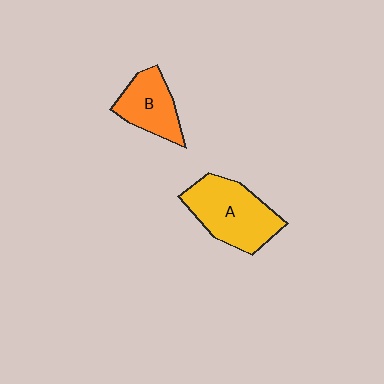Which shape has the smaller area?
Shape B (orange).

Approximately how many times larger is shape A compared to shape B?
Approximately 1.5 times.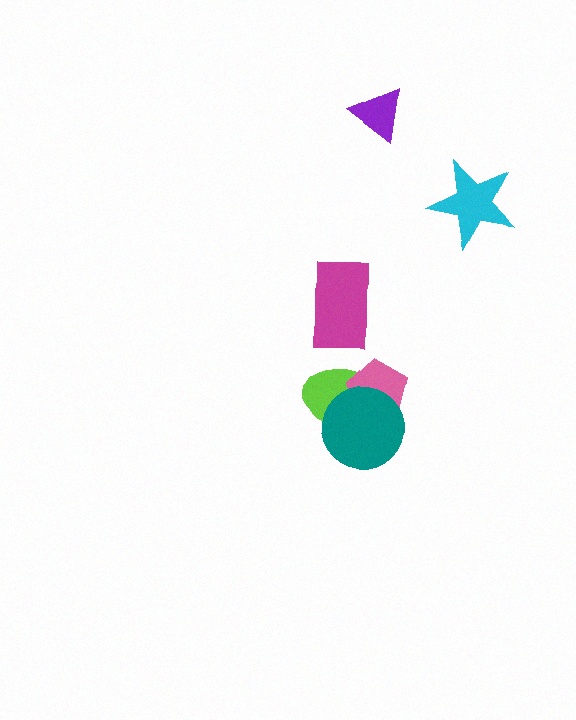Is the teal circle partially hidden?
No, no other shape covers it.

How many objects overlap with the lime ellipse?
2 objects overlap with the lime ellipse.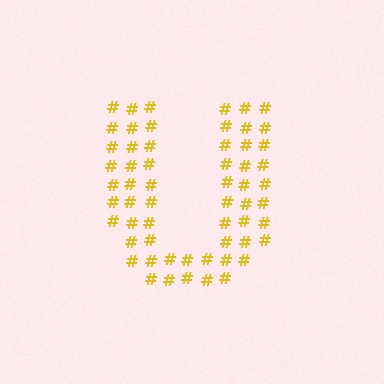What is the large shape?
The large shape is the letter U.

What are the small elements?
The small elements are hash symbols.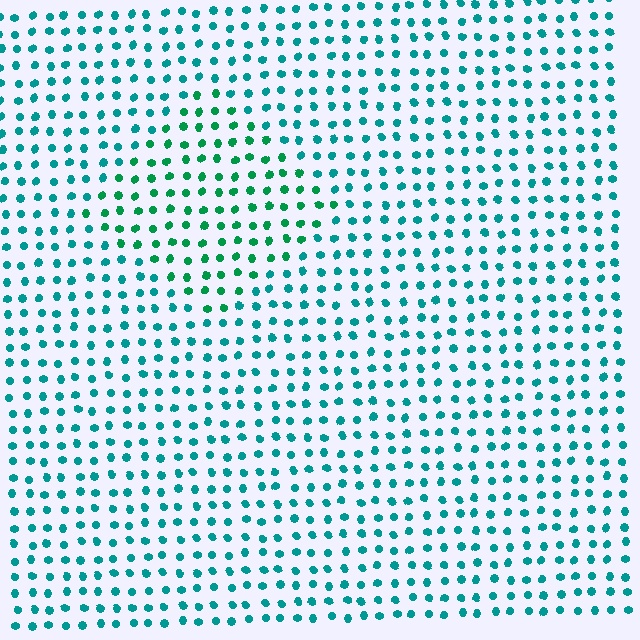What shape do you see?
I see a diamond.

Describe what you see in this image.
The image is filled with small teal elements in a uniform arrangement. A diamond-shaped region is visible where the elements are tinted to a slightly different hue, forming a subtle color boundary.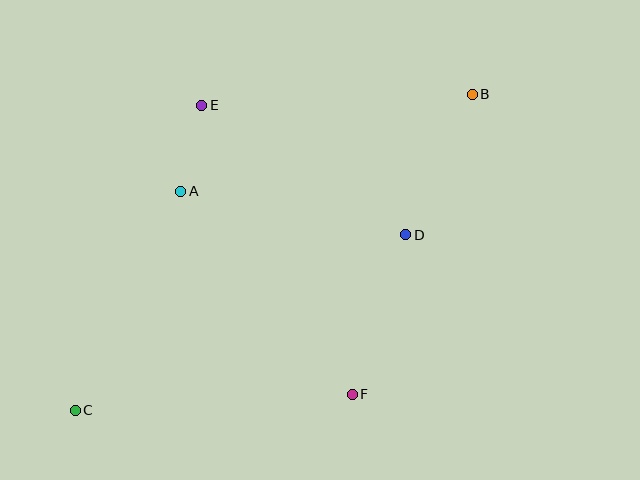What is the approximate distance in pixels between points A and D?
The distance between A and D is approximately 229 pixels.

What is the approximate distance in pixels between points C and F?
The distance between C and F is approximately 278 pixels.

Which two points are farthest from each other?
Points B and C are farthest from each other.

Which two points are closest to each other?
Points A and E are closest to each other.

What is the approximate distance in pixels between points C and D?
The distance between C and D is approximately 374 pixels.